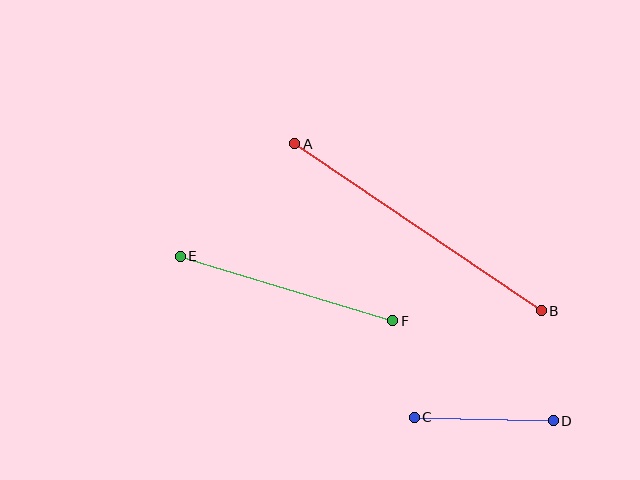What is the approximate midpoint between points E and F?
The midpoint is at approximately (287, 289) pixels.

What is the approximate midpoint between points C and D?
The midpoint is at approximately (484, 419) pixels.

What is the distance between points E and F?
The distance is approximately 222 pixels.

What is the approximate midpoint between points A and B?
The midpoint is at approximately (418, 227) pixels.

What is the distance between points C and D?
The distance is approximately 139 pixels.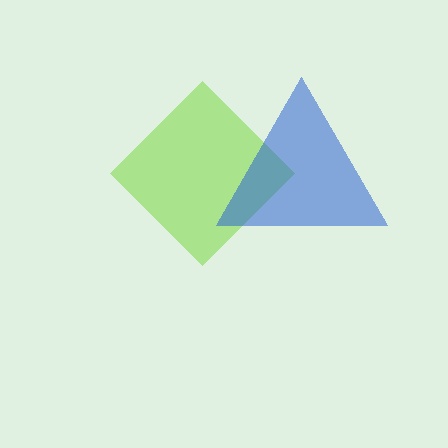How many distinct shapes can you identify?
There are 2 distinct shapes: a lime diamond, a blue triangle.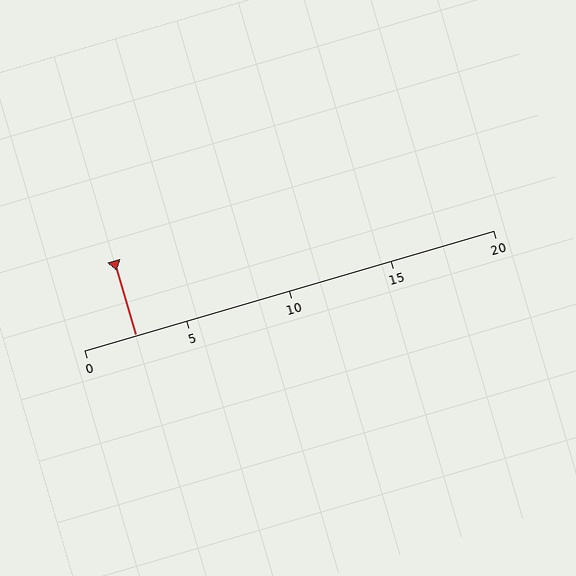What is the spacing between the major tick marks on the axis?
The major ticks are spaced 5 apart.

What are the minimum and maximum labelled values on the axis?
The axis runs from 0 to 20.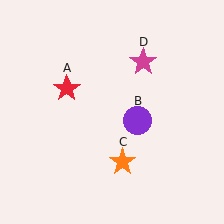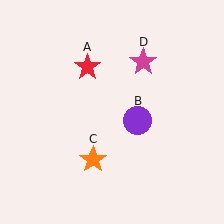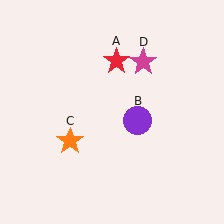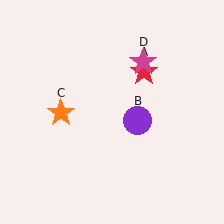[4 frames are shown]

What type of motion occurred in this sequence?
The red star (object A), orange star (object C) rotated clockwise around the center of the scene.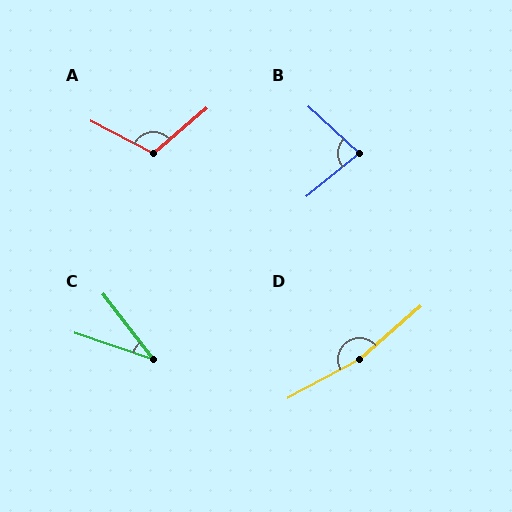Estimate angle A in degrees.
Approximately 112 degrees.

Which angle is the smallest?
C, at approximately 33 degrees.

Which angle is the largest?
D, at approximately 167 degrees.